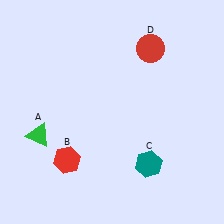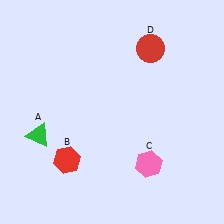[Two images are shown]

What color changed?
The hexagon (C) changed from teal in Image 1 to pink in Image 2.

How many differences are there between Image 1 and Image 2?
There is 1 difference between the two images.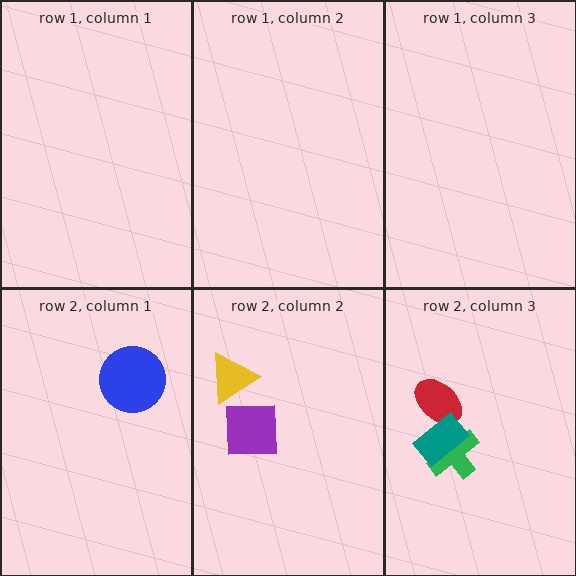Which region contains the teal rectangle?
The row 2, column 3 region.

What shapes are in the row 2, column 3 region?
The red ellipse, the green cross, the teal rectangle.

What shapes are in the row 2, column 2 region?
The purple square, the yellow triangle.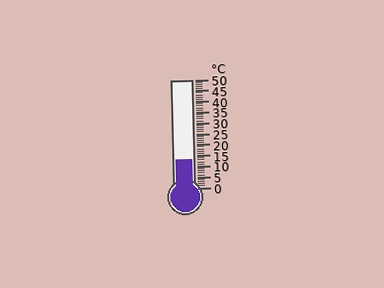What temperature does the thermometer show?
The thermometer shows approximately 13°C.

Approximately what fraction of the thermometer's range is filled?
The thermometer is filled to approximately 25% of its range.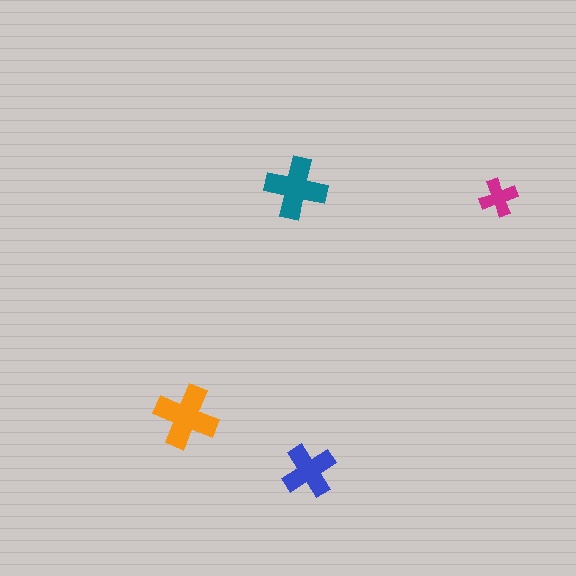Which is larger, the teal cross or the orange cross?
The orange one.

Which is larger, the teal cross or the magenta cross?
The teal one.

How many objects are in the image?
There are 4 objects in the image.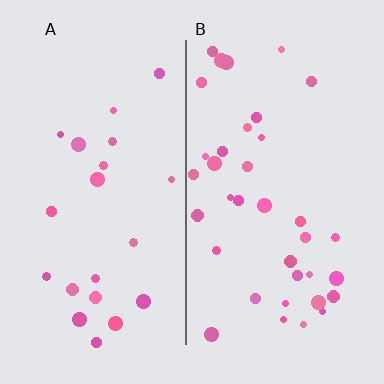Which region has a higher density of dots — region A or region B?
B (the right).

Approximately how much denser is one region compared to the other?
Approximately 1.7× — region B over region A.